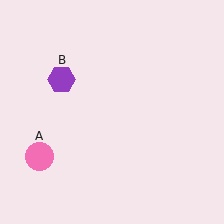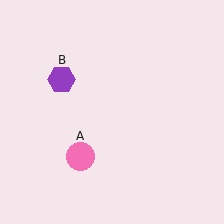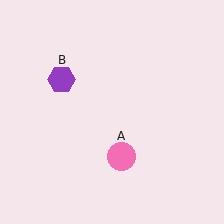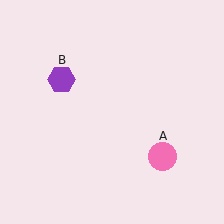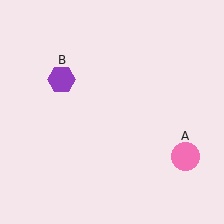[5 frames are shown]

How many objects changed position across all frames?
1 object changed position: pink circle (object A).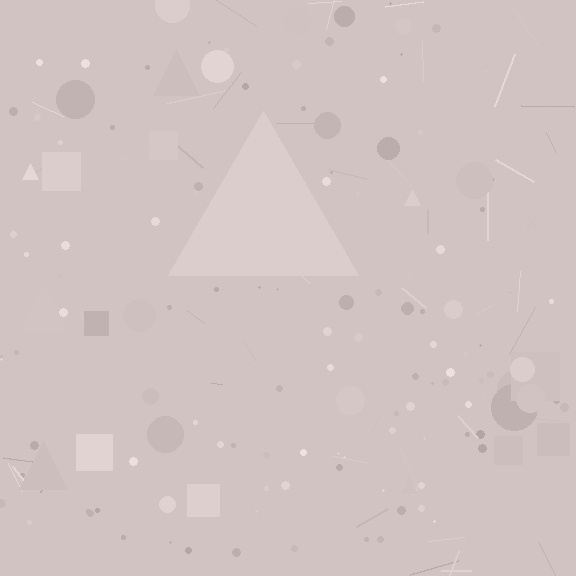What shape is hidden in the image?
A triangle is hidden in the image.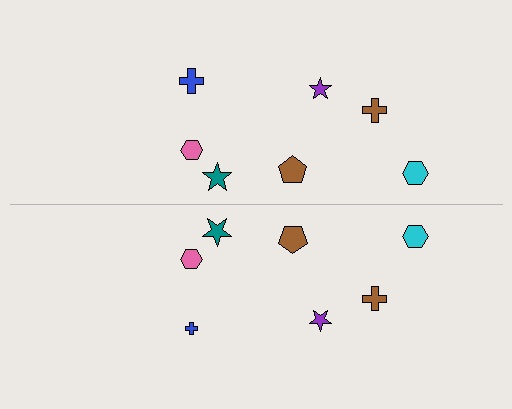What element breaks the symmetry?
The blue cross on the bottom side has a different size than its mirror counterpart.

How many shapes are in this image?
There are 14 shapes in this image.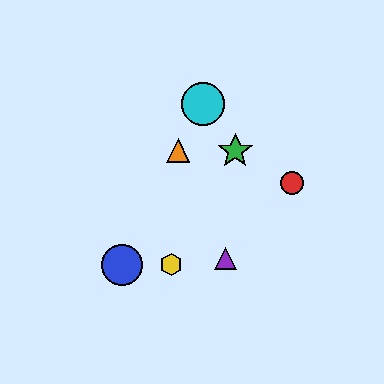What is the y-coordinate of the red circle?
The red circle is at y≈183.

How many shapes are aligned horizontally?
2 shapes (the green star, the orange triangle) are aligned horizontally.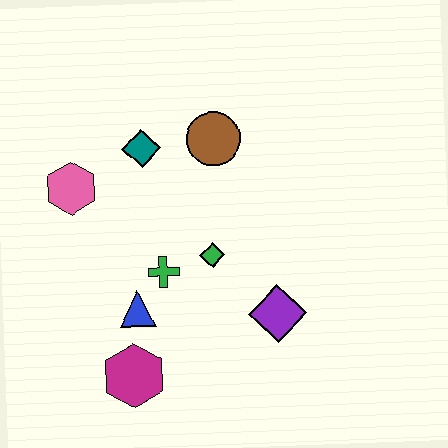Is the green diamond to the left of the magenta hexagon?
No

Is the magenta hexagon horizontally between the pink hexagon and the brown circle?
Yes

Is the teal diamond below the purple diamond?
No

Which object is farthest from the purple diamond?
The pink hexagon is farthest from the purple diamond.